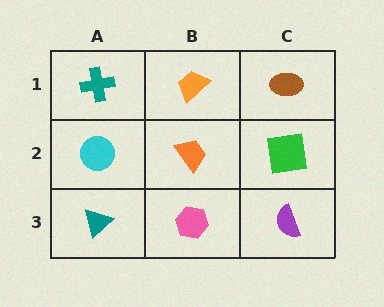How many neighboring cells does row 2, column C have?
3.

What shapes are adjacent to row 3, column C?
A green square (row 2, column C), a pink hexagon (row 3, column B).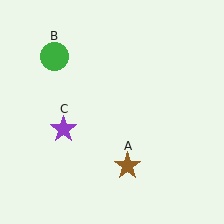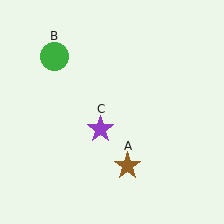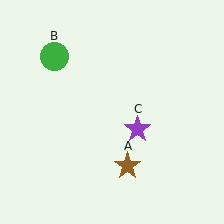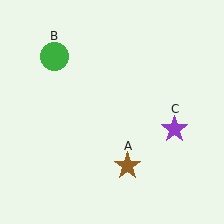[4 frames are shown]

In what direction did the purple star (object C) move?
The purple star (object C) moved right.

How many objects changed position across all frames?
1 object changed position: purple star (object C).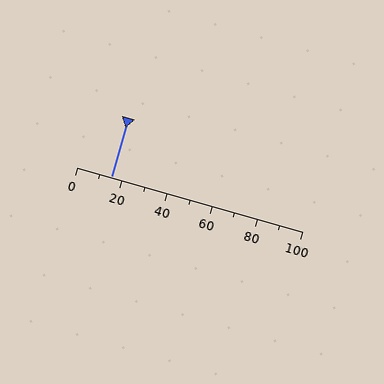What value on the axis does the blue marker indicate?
The marker indicates approximately 15.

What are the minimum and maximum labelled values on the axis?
The axis runs from 0 to 100.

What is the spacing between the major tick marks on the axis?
The major ticks are spaced 20 apart.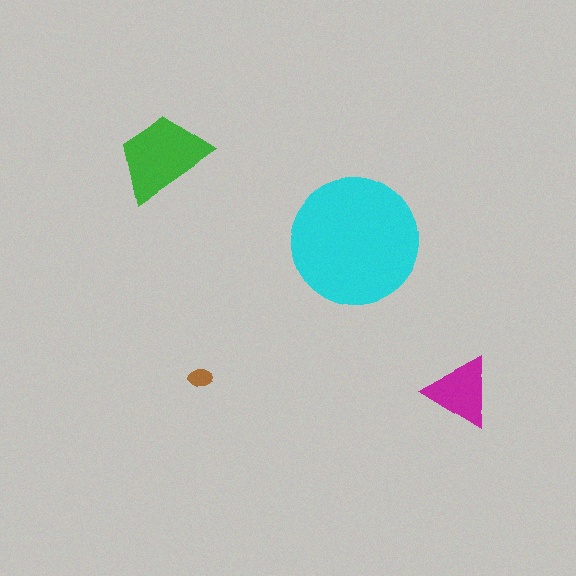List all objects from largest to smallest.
The cyan circle, the green trapezoid, the magenta triangle, the brown ellipse.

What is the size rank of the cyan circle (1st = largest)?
1st.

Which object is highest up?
The green trapezoid is topmost.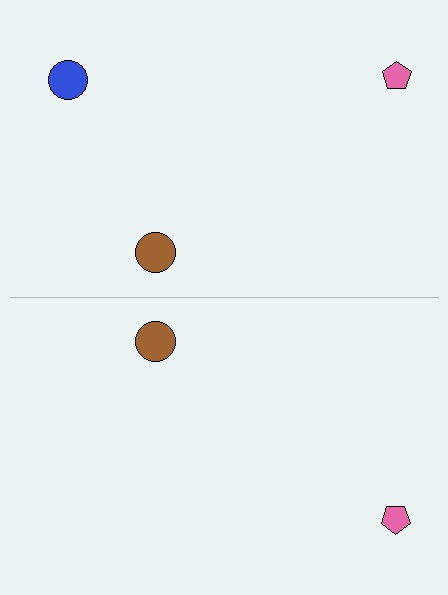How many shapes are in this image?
There are 5 shapes in this image.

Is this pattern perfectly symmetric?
No, the pattern is not perfectly symmetric. A blue circle is missing from the bottom side.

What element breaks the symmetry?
A blue circle is missing from the bottom side.